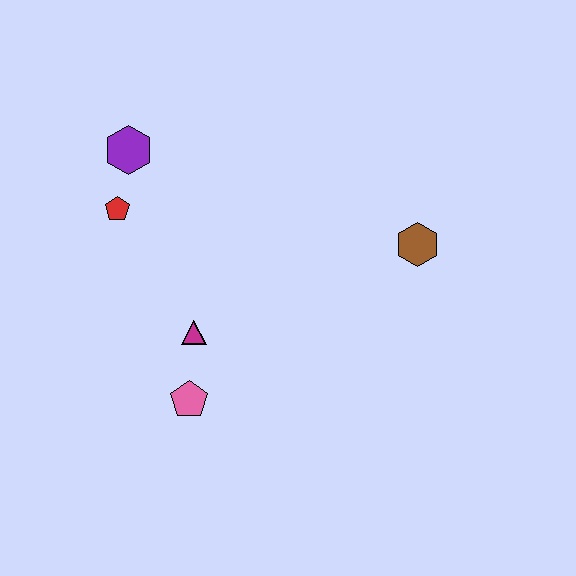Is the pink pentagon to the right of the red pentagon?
Yes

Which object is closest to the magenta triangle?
The pink pentagon is closest to the magenta triangle.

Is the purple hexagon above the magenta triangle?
Yes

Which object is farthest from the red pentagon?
The brown hexagon is farthest from the red pentagon.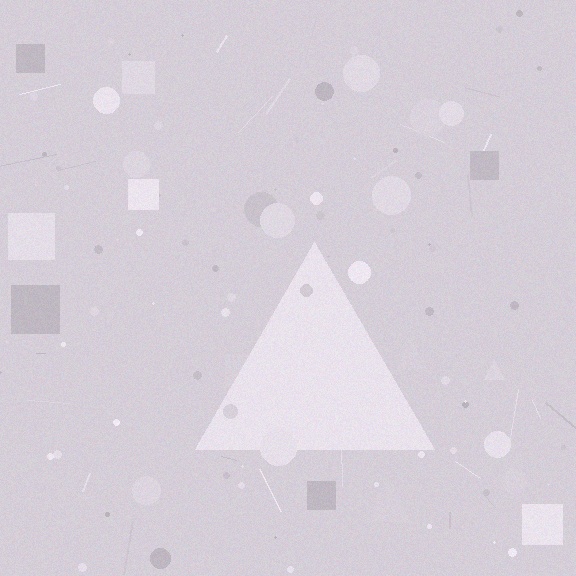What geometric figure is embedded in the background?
A triangle is embedded in the background.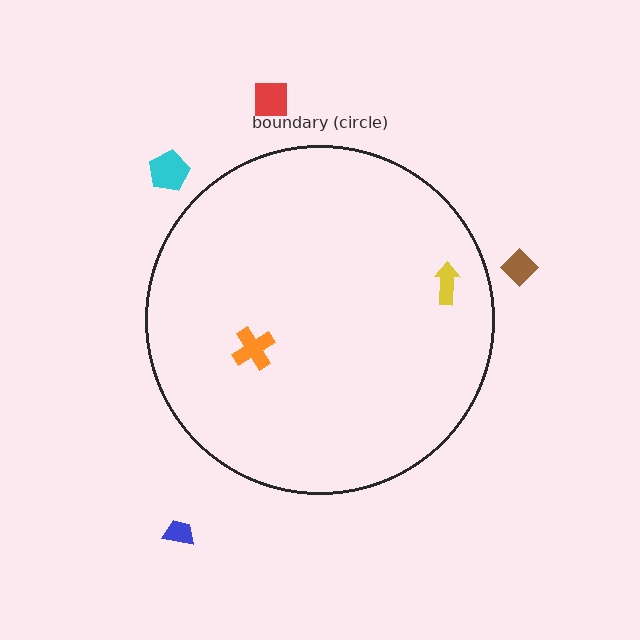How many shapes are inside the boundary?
2 inside, 4 outside.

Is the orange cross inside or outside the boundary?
Inside.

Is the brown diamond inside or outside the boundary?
Outside.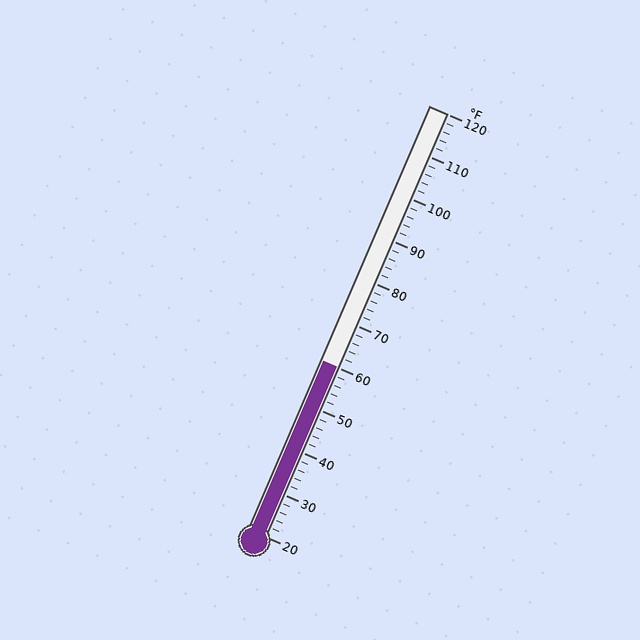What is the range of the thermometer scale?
The thermometer scale ranges from 20°F to 120°F.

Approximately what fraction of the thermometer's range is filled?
The thermometer is filled to approximately 40% of its range.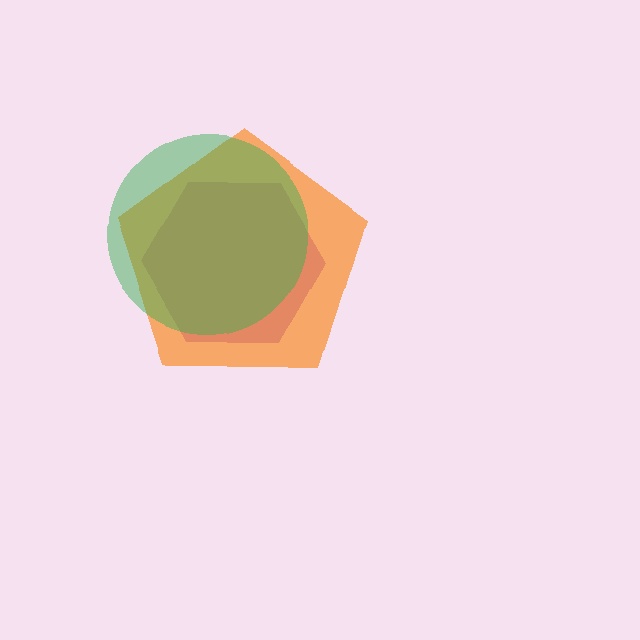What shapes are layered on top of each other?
The layered shapes are: a purple hexagon, an orange pentagon, a green circle.